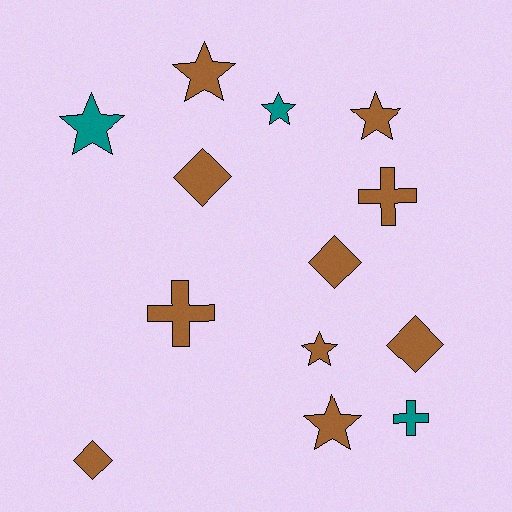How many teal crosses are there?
There is 1 teal cross.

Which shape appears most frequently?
Star, with 6 objects.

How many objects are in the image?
There are 13 objects.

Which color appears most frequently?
Brown, with 10 objects.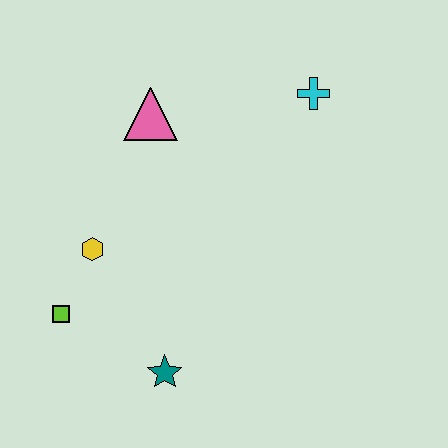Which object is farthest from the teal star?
The cyan cross is farthest from the teal star.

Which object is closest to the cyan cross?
The pink triangle is closest to the cyan cross.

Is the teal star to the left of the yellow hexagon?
No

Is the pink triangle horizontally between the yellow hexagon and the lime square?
No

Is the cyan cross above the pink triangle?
Yes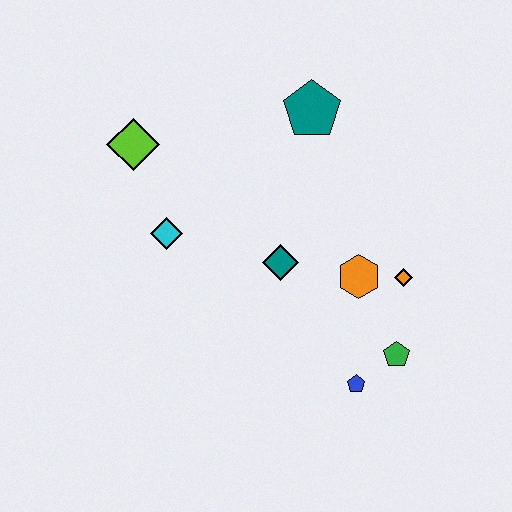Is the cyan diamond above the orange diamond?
Yes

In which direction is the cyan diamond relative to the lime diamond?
The cyan diamond is below the lime diamond.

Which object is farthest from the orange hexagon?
The lime diamond is farthest from the orange hexagon.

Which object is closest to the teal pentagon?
The teal diamond is closest to the teal pentagon.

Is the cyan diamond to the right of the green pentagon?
No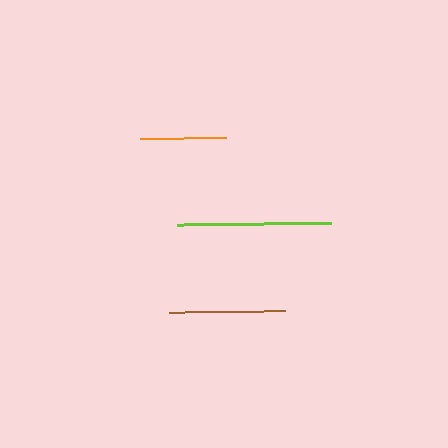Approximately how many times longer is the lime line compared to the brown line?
The lime line is approximately 1.3 times the length of the brown line.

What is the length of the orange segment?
The orange segment is approximately 86 pixels long.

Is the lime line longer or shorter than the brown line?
The lime line is longer than the brown line.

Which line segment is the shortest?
The orange line is the shortest at approximately 86 pixels.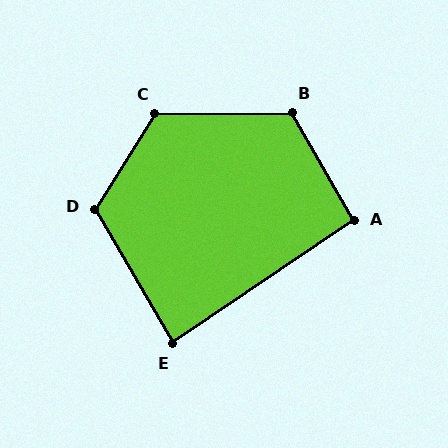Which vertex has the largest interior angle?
C, at approximately 122 degrees.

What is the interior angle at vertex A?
Approximately 94 degrees (approximately right).